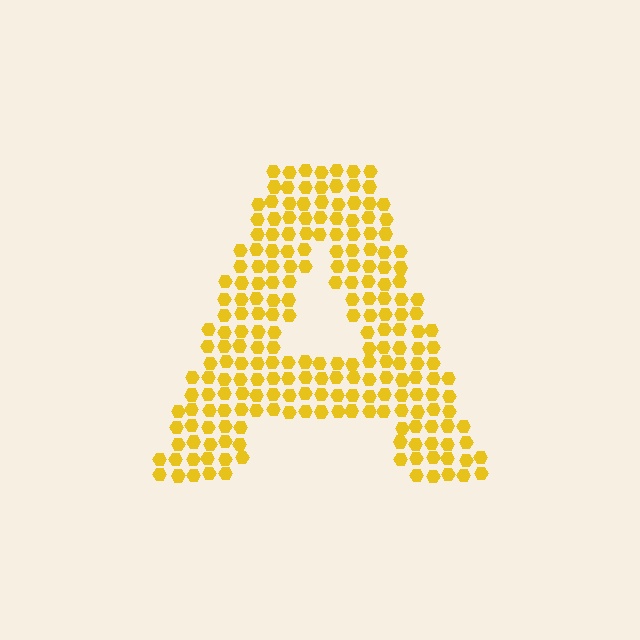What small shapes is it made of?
It is made of small hexagons.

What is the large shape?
The large shape is the letter A.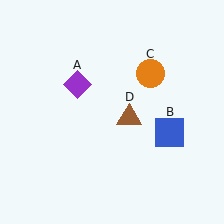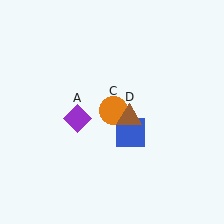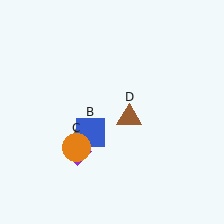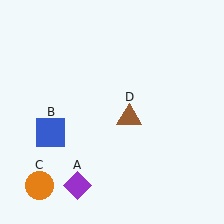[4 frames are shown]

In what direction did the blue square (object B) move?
The blue square (object B) moved left.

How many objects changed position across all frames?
3 objects changed position: purple diamond (object A), blue square (object B), orange circle (object C).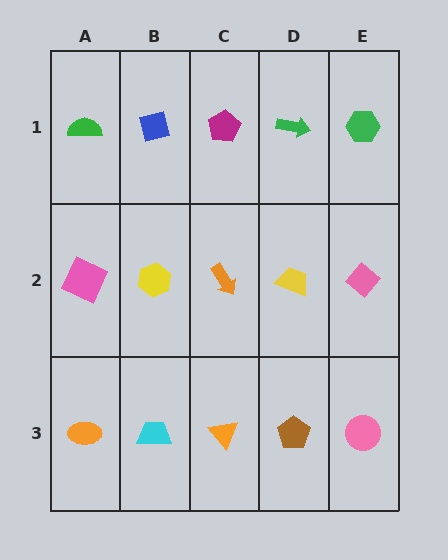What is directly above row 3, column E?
A pink diamond.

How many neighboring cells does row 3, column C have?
3.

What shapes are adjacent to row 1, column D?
A yellow trapezoid (row 2, column D), a magenta pentagon (row 1, column C), a green hexagon (row 1, column E).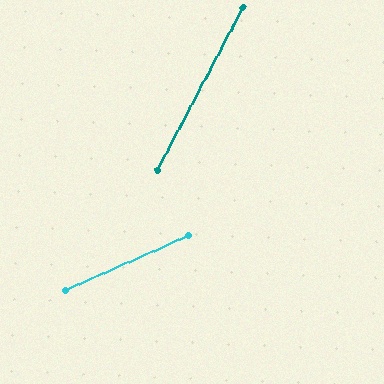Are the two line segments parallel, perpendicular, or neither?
Neither parallel nor perpendicular — they differ by about 38°.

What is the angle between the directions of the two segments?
Approximately 38 degrees.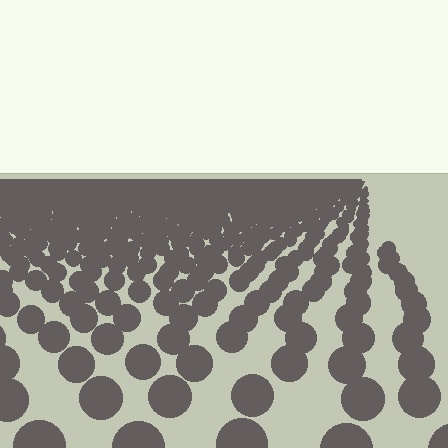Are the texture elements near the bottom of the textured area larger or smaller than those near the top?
Larger. Near the bottom, elements are closer to the viewer and appear at a bigger on-screen size.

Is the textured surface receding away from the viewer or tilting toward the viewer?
The surface is receding away from the viewer. Texture elements get smaller and denser toward the top.